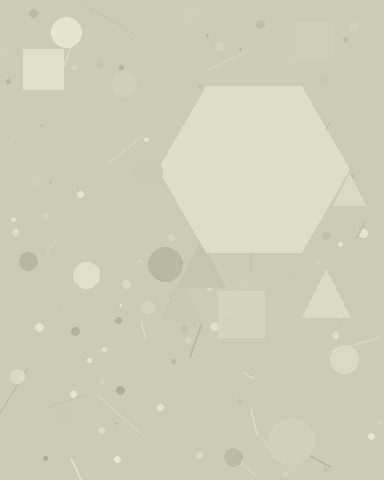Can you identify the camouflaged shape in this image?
The camouflaged shape is a hexagon.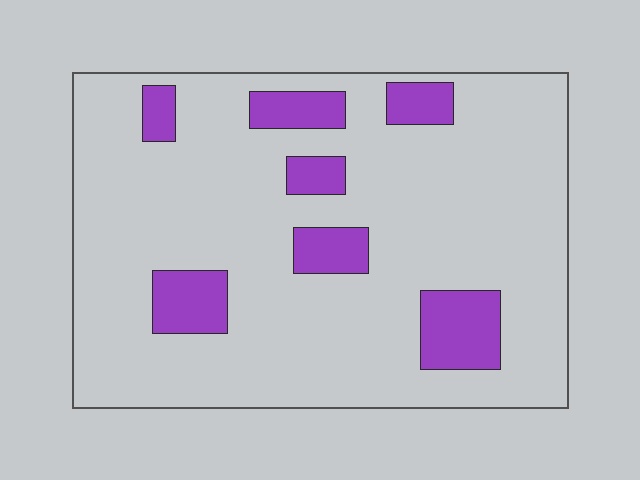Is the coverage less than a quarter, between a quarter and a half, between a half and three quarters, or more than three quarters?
Less than a quarter.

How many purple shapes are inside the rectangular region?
7.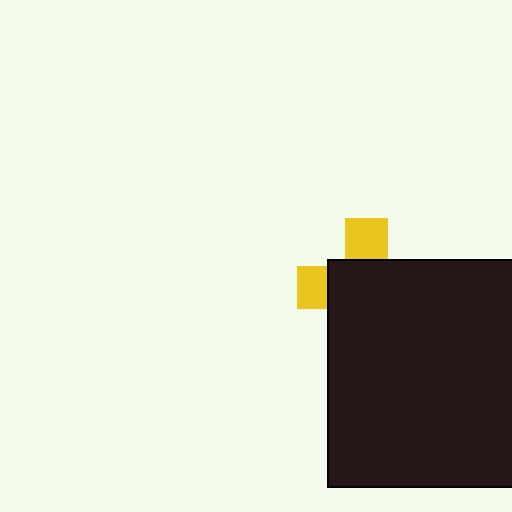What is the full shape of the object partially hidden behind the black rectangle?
The partially hidden object is a yellow cross.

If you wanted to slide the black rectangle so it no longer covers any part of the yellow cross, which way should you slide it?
Slide it toward the lower-right — that is the most direct way to separate the two shapes.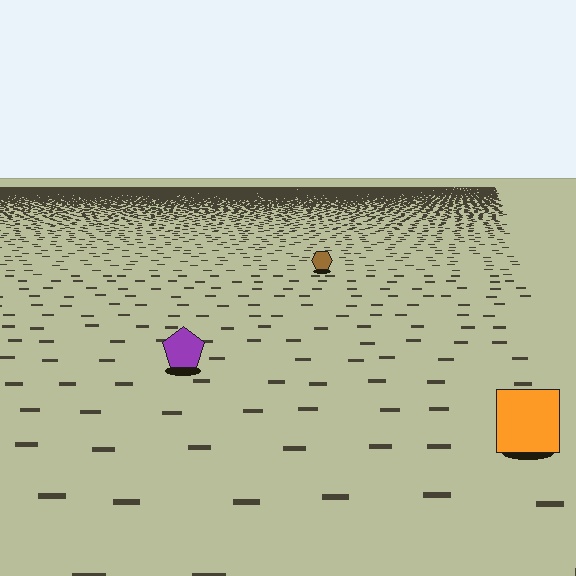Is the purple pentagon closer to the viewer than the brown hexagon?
Yes. The purple pentagon is closer — you can tell from the texture gradient: the ground texture is coarser near it.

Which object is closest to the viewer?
The orange square is closest. The texture marks near it are larger and more spread out.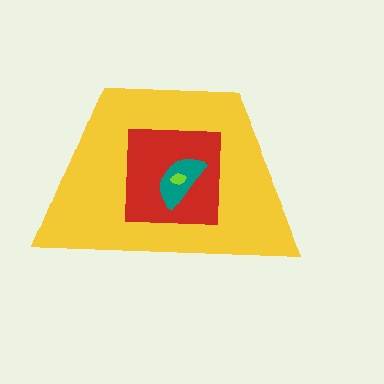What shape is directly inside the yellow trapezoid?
The red square.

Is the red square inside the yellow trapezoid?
Yes.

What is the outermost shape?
The yellow trapezoid.